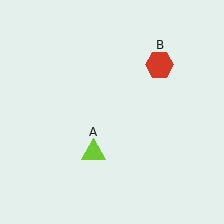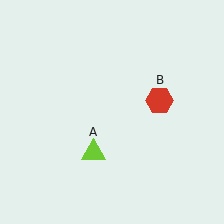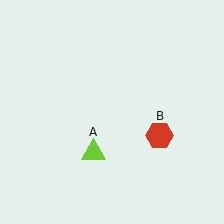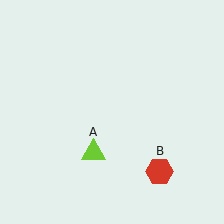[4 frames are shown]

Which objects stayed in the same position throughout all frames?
Lime triangle (object A) remained stationary.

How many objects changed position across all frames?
1 object changed position: red hexagon (object B).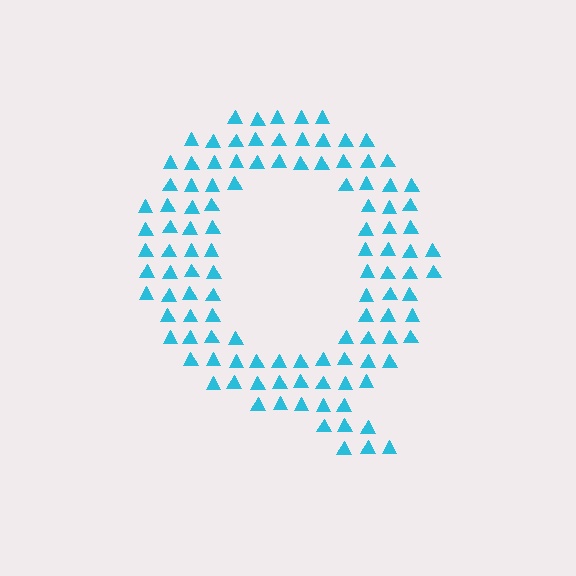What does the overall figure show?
The overall figure shows the letter Q.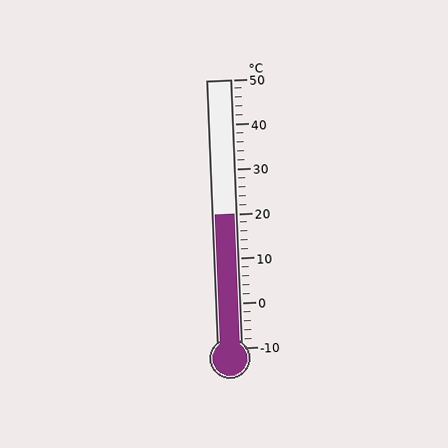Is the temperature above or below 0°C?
The temperature is above 0°C.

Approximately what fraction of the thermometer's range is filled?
The thermometer is filled to approximately 50% of its range.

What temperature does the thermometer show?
The thermometer shows approximately 20°C.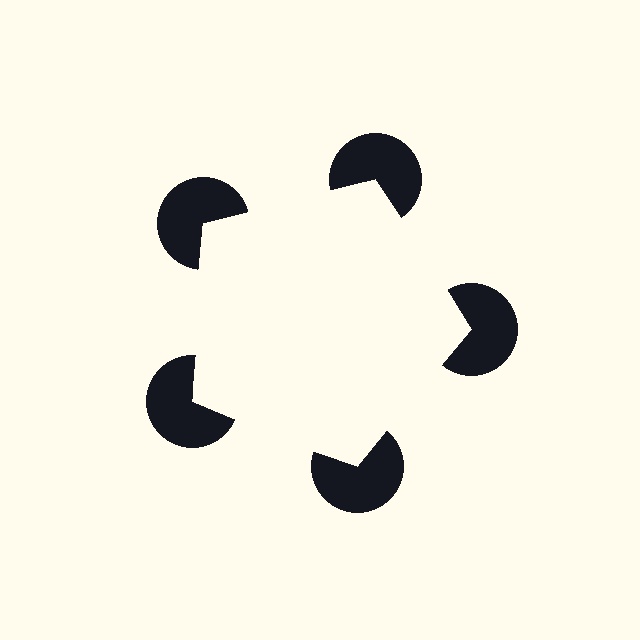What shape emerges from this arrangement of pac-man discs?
An illusory pentagon — its edges are inferred from the aligned wedge cuts in the pac-man discs, not physically drawn.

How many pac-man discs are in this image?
There are 5 — one at each vertex of the illusory pentagon.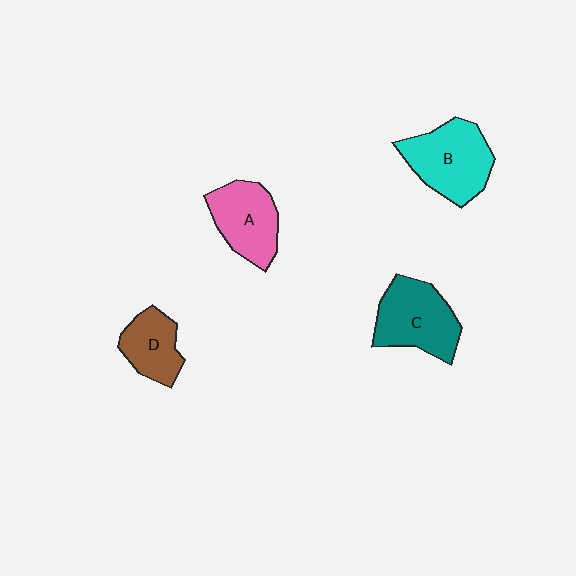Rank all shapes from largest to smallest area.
From largest to smallest: B (cyan), C (teal), A (pink), D (brown).